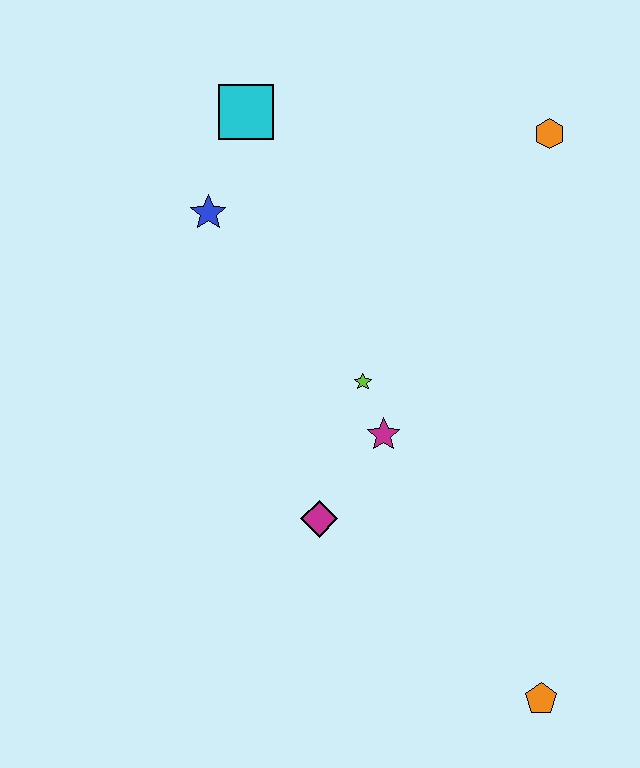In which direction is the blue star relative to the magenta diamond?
The blue star is above the magenta diamond.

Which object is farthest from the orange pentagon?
The cyan square is farthest from the orange pentagon.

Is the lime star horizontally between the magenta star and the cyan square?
Yes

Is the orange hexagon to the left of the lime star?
No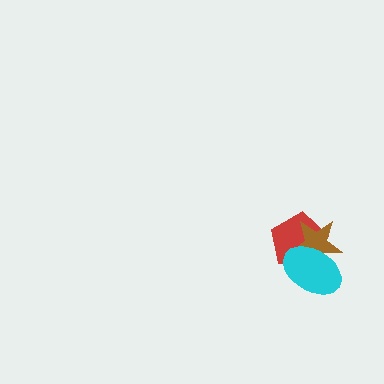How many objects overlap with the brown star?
2 objects overlap with the brown star.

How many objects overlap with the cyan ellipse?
2 objects overlap with the cyan ellipse.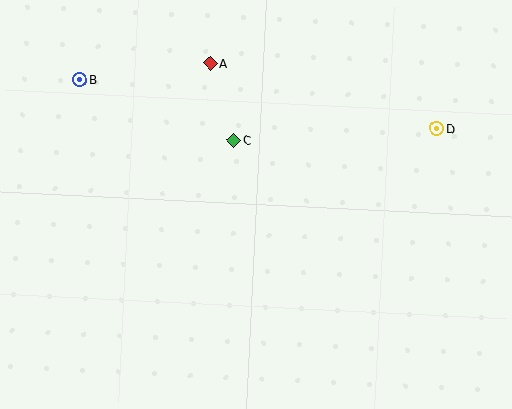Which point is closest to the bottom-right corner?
Point D is closest to the bottom-right corner.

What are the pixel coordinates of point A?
Point A is at (210, 64).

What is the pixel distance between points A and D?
The distance between A and D is 236 pixels.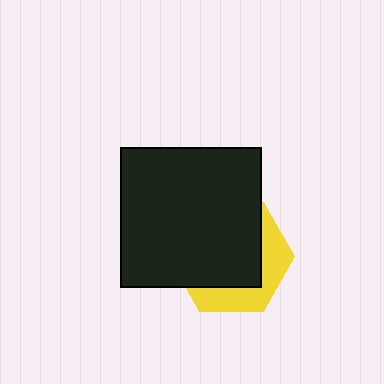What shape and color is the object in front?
The object in front is a black square.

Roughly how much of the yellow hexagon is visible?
A small part of it is visible (roughly 34%).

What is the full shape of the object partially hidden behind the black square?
The partially hidden object is a yellow hexagon.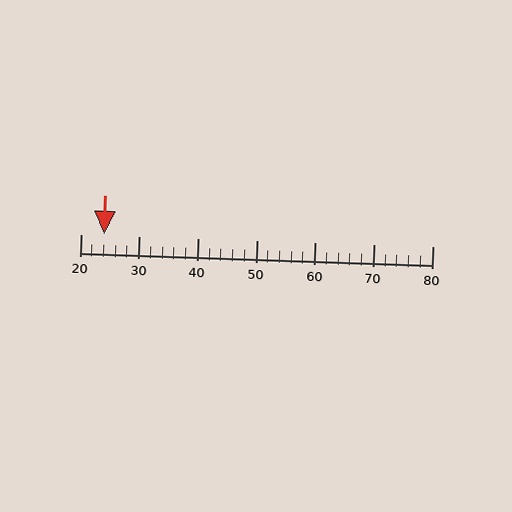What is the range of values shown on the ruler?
The ruler shows values from 20 to 80.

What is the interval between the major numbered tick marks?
The major tick marks are spaced 10 units apart.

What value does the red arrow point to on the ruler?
The red arrow points to approximately 24.